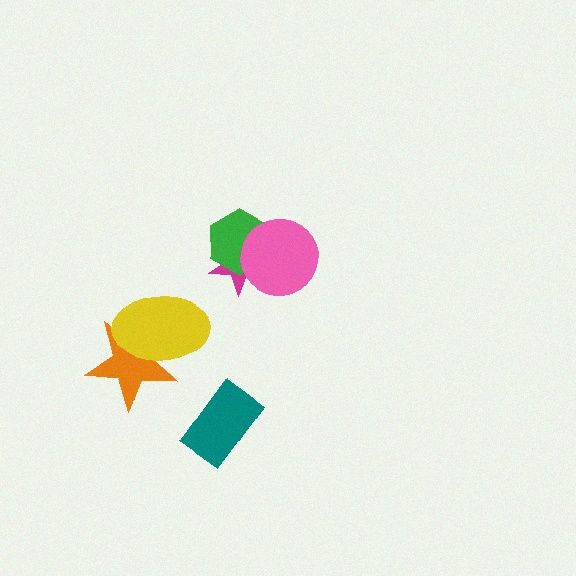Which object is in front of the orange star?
The yellow ellipse is in front of the orange star.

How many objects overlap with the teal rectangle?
0 objects overlap with the teal rectangle.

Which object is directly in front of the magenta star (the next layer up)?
The green hexagon is directly in front of the magenta star.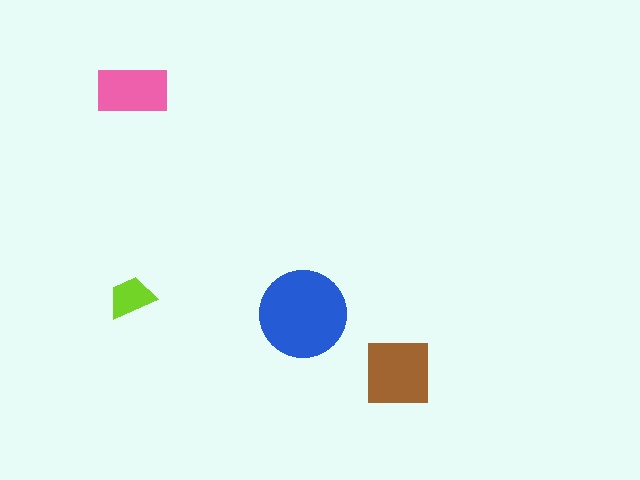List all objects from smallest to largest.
The lime trapezoid, the pink rectangle, the brown square, the blue circle.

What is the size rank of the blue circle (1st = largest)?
1st.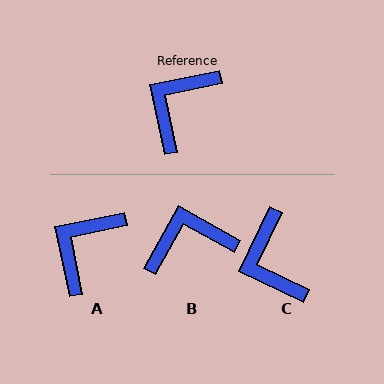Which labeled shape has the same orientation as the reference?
A.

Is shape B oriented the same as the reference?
No, it is off by about 41 degrees.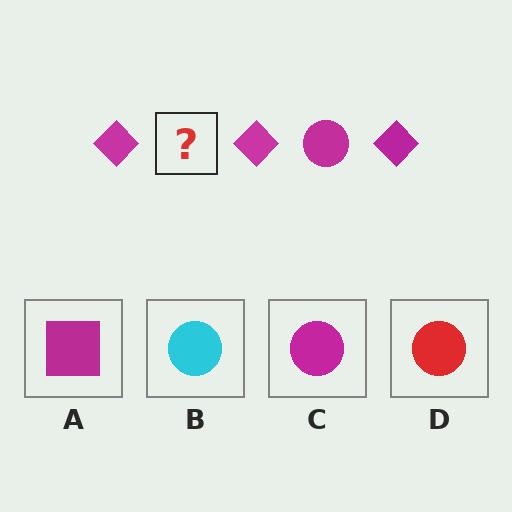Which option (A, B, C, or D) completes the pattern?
C.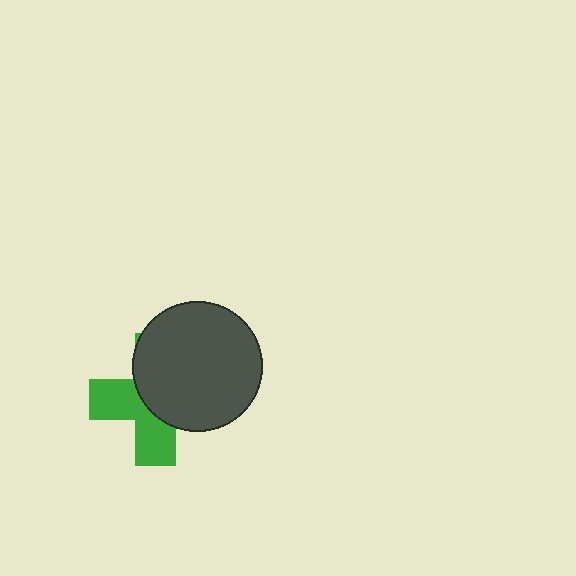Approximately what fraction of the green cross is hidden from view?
Roughly 56% of the green cross is hidden behind the dark gray circle.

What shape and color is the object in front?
The object in front is a dark gray circle.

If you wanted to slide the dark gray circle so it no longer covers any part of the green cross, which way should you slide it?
Slide it toward the upper-right — that is the most direct way to separate the two shapes.